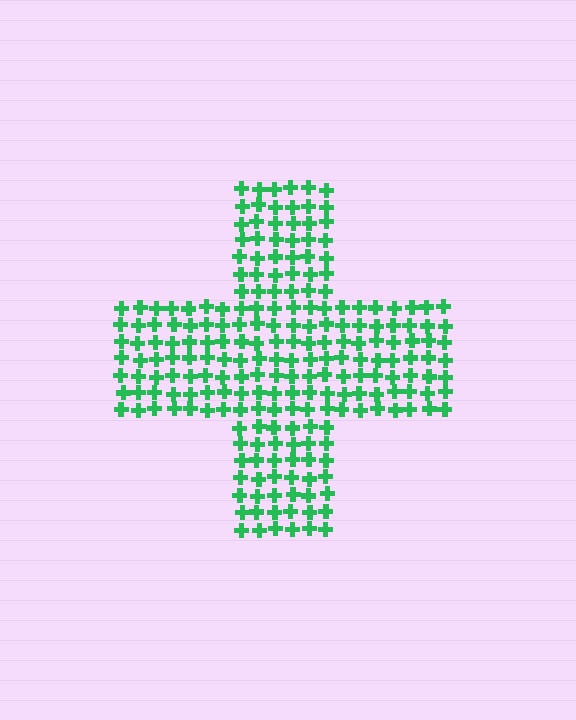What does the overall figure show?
The overall figure shows a cross.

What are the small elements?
The small elements are crosses.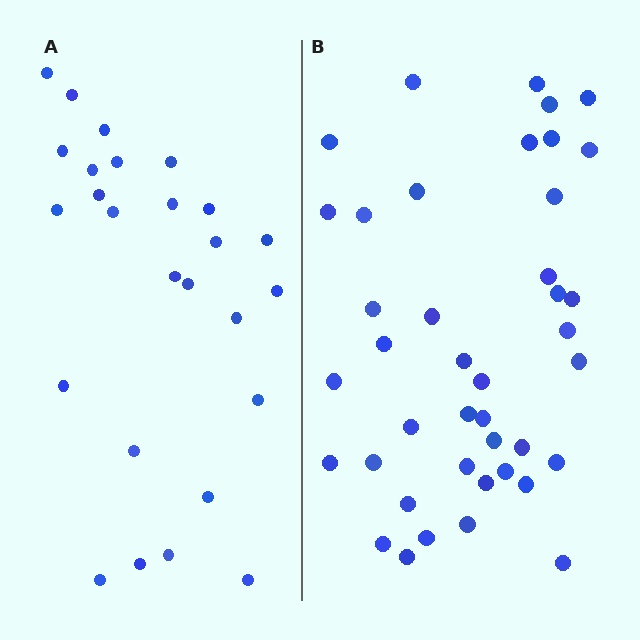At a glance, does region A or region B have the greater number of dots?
Region B (the right region) has more dots.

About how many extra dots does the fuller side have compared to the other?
Region B has approximately 15 more dots than region A.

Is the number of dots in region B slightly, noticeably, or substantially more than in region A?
Region B has substantially more. The ratio is roughly 1.6 to 1.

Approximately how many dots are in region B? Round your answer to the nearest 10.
About 40 dots. (The exact count is 41, which rounds to 40.)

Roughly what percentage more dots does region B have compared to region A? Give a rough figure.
About 60% more.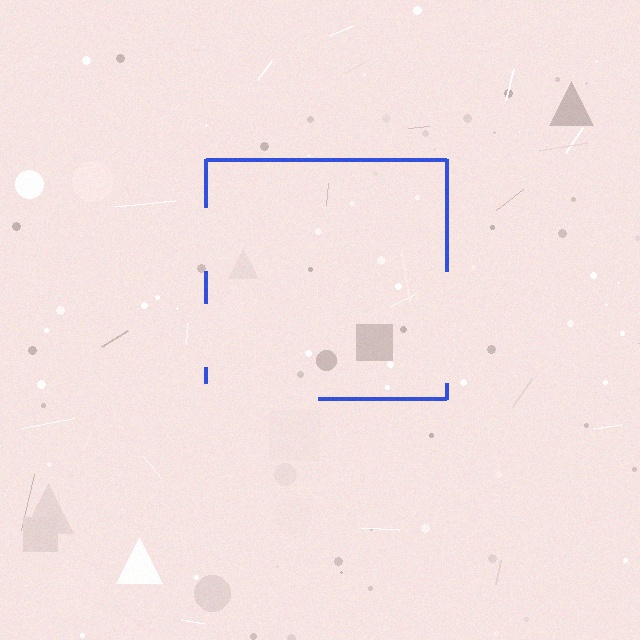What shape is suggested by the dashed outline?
The dashed outline suggests a square.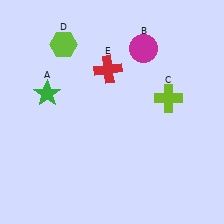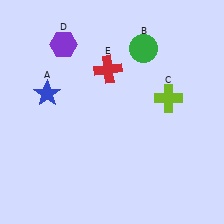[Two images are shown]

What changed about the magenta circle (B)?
In Image 1, B is magenta. In Image 2, it changed to green.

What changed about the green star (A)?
In Image 1, A is green. In Image 2, it changed to blue.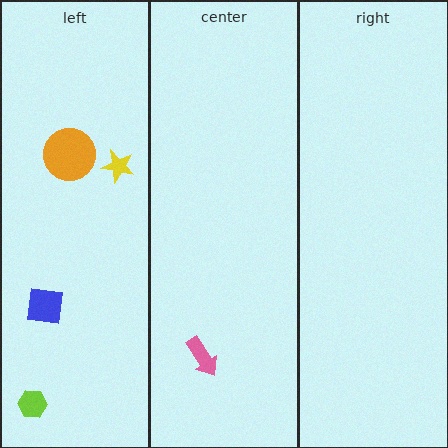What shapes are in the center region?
The pink arrow.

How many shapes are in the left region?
4.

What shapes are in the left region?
The blue square, the orange circle, the yellow star, the lime hexagon.